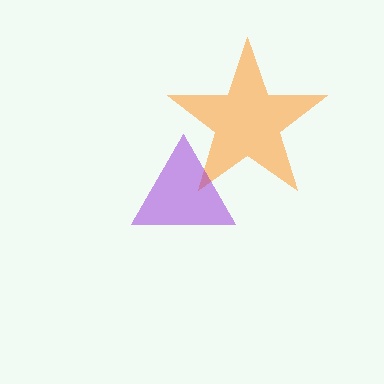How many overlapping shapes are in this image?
There are 2 overlapping shapes in the image.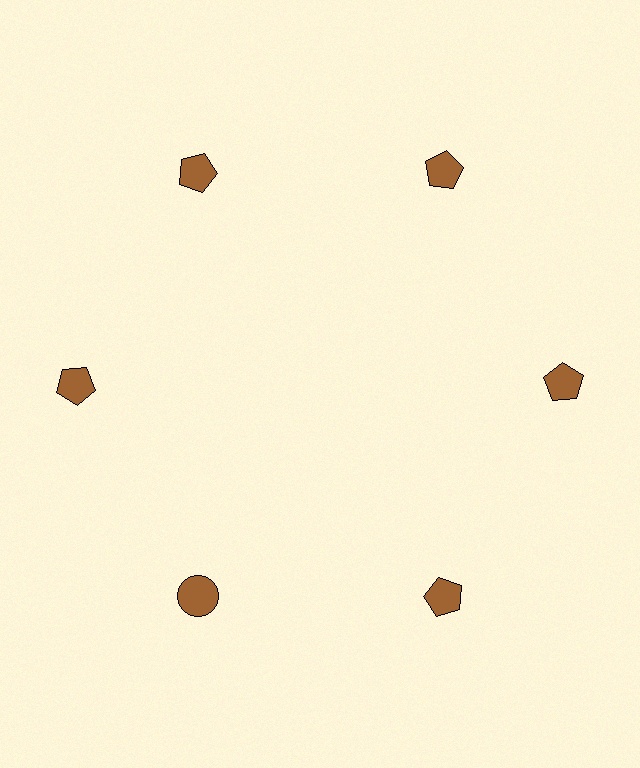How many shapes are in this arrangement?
There are 6 shapes arranged in a ring pattern.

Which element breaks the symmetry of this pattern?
The brown circle at roughly the 7 o'clock position breaks the symmetry. All other shapes are brown pentagons.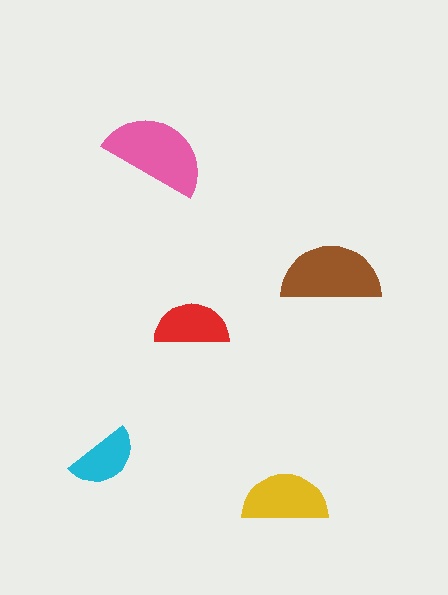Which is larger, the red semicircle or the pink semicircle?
The pink one.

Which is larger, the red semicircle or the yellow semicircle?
The yellow one.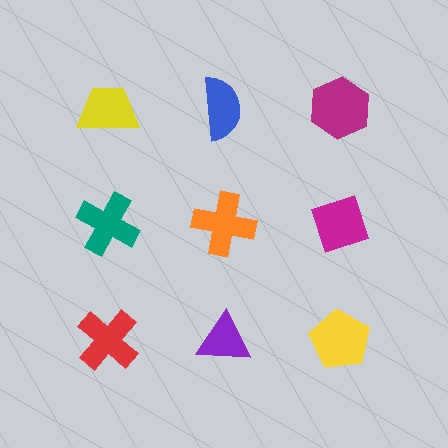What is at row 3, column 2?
A purple triangle.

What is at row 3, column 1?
A red cross.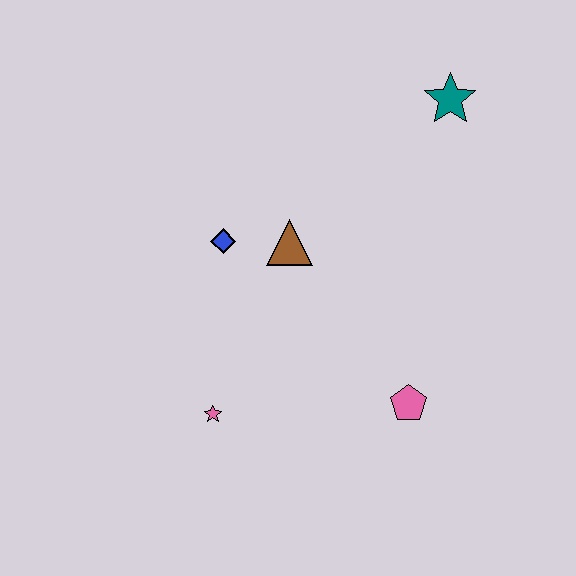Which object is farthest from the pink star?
The teal star is farthest from the pink star.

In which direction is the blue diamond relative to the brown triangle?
The blue diamond is to the left of the brown triangle.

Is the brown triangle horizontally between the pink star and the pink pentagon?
Yes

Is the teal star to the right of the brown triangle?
Yes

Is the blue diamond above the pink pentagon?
Yes